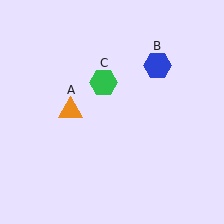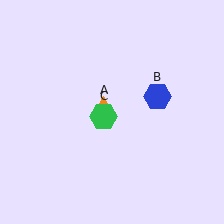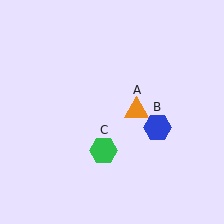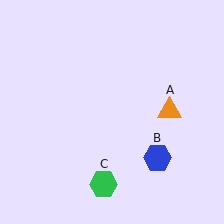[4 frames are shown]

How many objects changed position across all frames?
3 objects changed position: orange triangle (object A), blue hexagon (object B), green hexagon (object C).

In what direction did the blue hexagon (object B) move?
The blue hexagon (object B) moved down.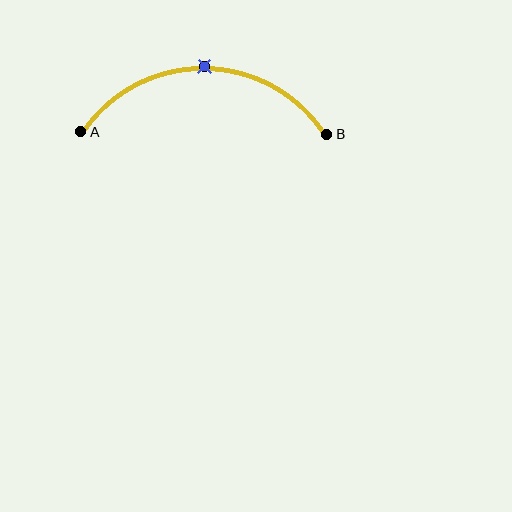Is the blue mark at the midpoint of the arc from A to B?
Yes. The blue mark lies on the arc at equal arc-length from both A and B — it is the arc midpoint.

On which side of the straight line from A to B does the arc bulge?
The arc bulges above the straight line connecting A and B.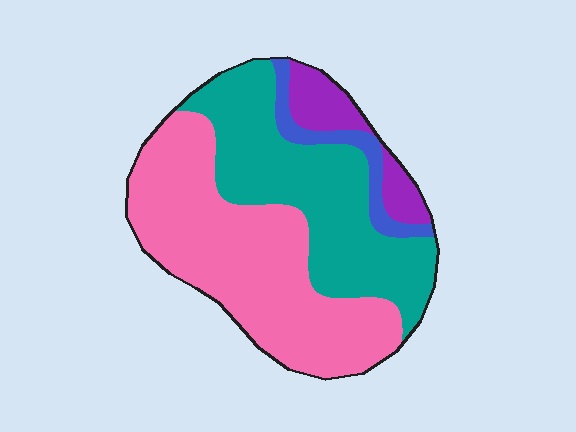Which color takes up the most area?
Pink, at roughly 45%.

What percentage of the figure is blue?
Blue covers roughly 5% of the figure.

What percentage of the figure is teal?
Teal takes up between a quarter and a half of the figure.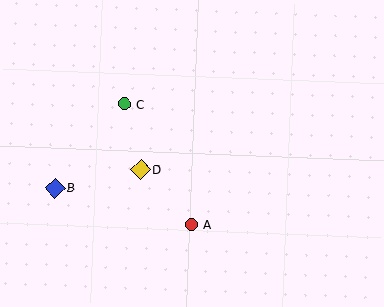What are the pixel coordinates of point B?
Point B is at (55, 188).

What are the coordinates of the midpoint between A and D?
The midpoint between A and D is at (166, 197).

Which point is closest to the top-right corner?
Point C is closest to the top-right corner.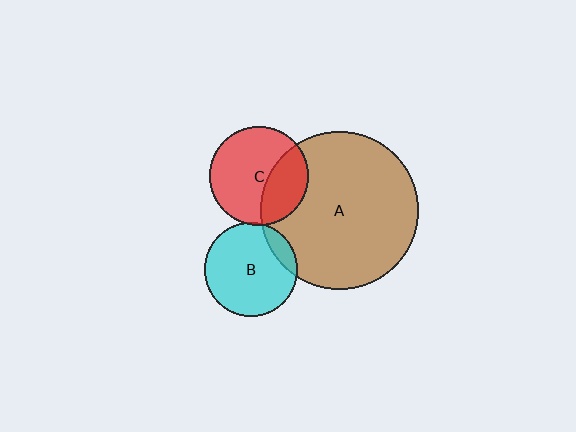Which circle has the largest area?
Circle A (brown).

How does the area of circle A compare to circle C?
Approximately 2.5 times.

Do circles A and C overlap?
Yes.